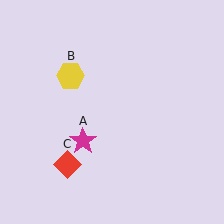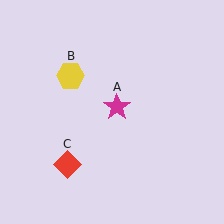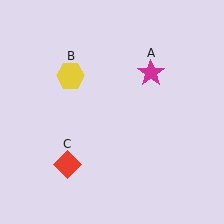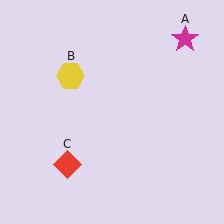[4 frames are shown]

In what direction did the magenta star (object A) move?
The magenta star (object A) moved up and to the right.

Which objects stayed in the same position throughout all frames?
Yellow hexagon (object B) and red diamond (object C) remained stationary.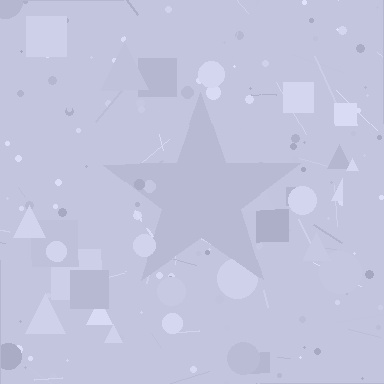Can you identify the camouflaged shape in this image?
The camouflaged shape is a star.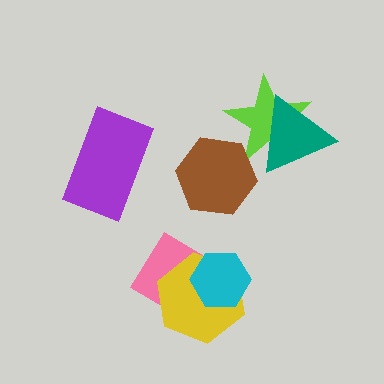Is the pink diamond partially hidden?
Yes, it is partially covered by another shape.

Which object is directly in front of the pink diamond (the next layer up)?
The yellow hexagon is directly in front of the pink diamond.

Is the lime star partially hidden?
Yes, it is partially covered by another shape.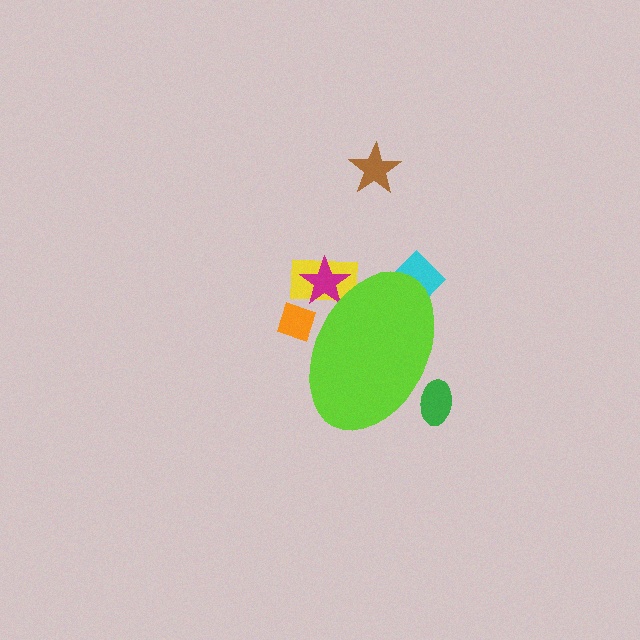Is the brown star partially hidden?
No, the brown star is fully visible.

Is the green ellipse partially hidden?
Yes, the green ellipse is partially hidden behind the lime ellipse.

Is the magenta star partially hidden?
Yes, the magenta star is partially hidden behind the lime ellipse.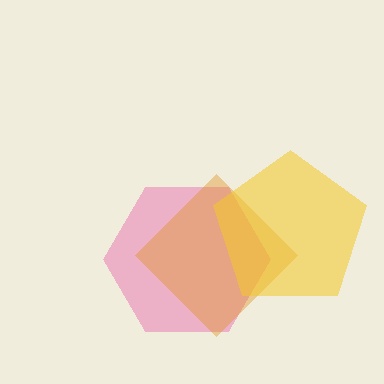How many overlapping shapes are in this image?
There are 3 overlapping shapes in the image.